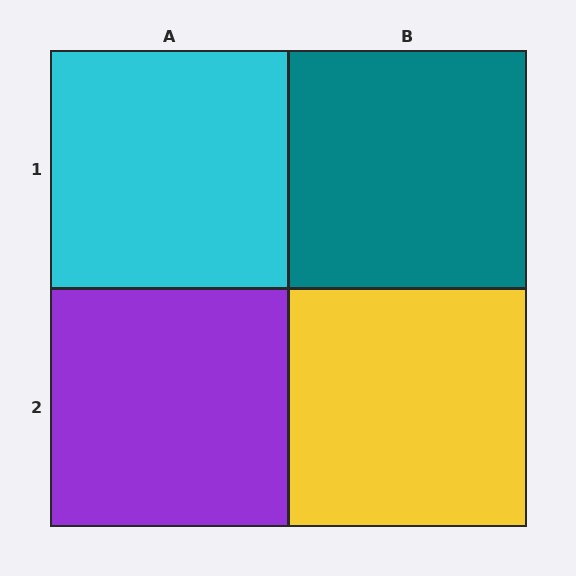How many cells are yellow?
1 cell is yellow.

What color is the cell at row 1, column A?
Cyan.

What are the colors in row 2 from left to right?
Purple, yellow.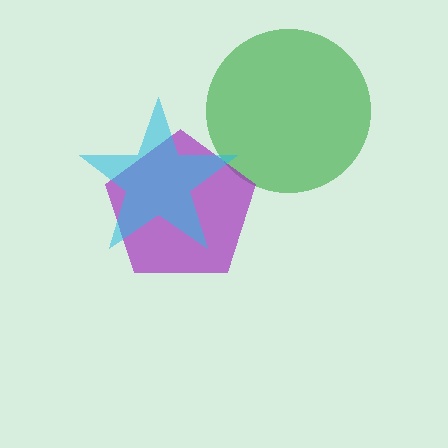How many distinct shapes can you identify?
There are 3 distinct shapes: a green circle, a purple pentagon, a cyan star.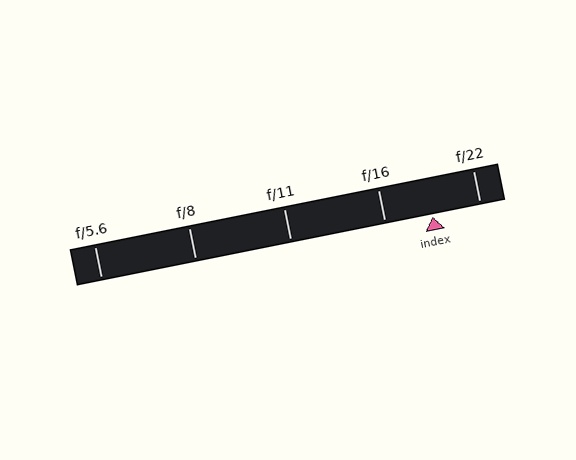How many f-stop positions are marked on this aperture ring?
There are 5 f-stop positions marked.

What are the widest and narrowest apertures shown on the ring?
The widest aperture shown is f/5.6 and the narrowest is f/22.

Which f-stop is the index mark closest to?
The index mark is closest to f/16.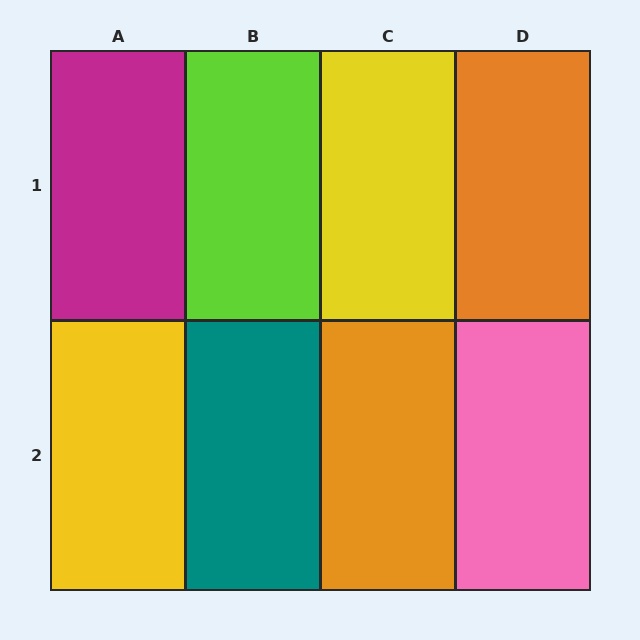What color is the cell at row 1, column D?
Orange.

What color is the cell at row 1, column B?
Lime.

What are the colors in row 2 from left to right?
Yellow, teal, orange, pink.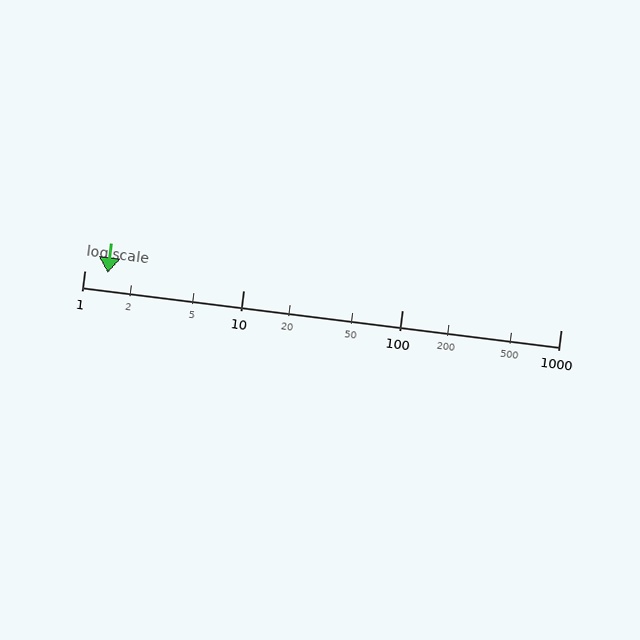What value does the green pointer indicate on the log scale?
The pointer indicates approximately 1.4.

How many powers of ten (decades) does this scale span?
The scale spans 3 decades, from 1 to 1000.